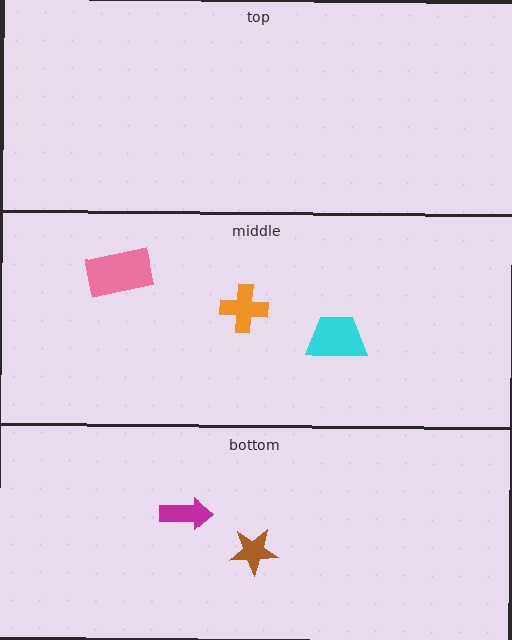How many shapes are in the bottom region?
2.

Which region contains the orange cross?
The middle region.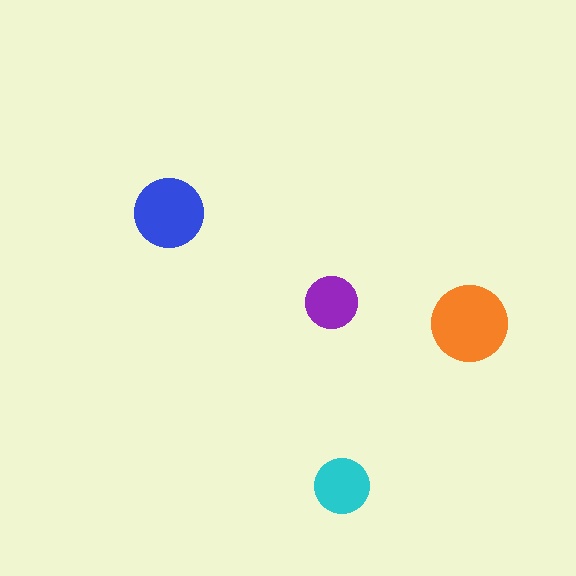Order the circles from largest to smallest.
the orange one, the blue one, the cyan one, the purple one.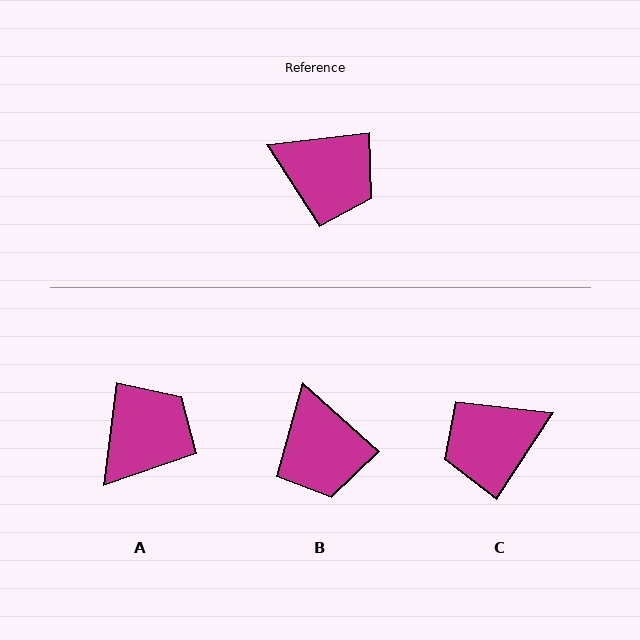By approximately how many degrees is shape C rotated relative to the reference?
Approximately 129 degrees clockwise.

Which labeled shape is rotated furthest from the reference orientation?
C, about 129 degrees away.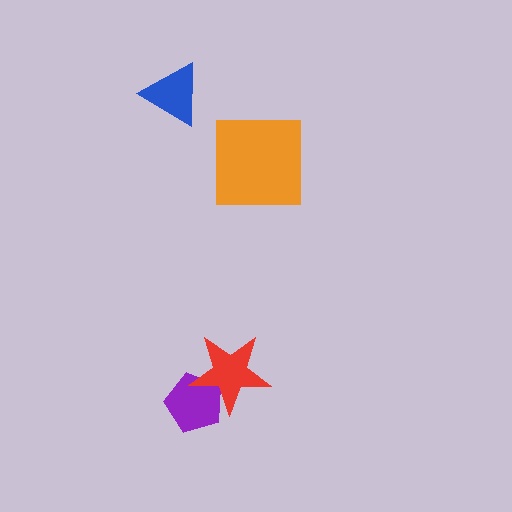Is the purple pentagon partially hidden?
Yes, it is partially covered by another shape.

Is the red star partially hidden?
No, no other shape covers it.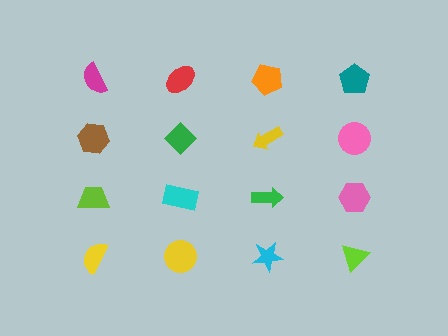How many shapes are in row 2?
4 shapes.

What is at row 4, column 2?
A yellow circle.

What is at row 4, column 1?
A yellow semicircle.